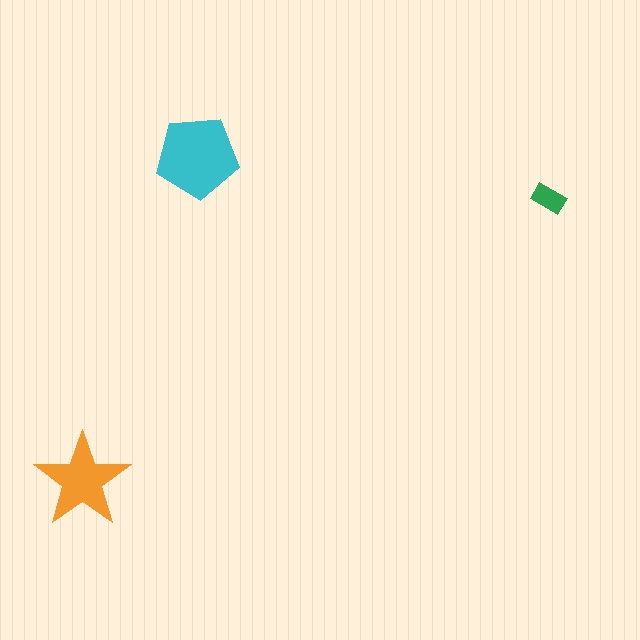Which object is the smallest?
The green rectangle.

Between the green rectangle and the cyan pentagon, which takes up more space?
The cyan pentagon.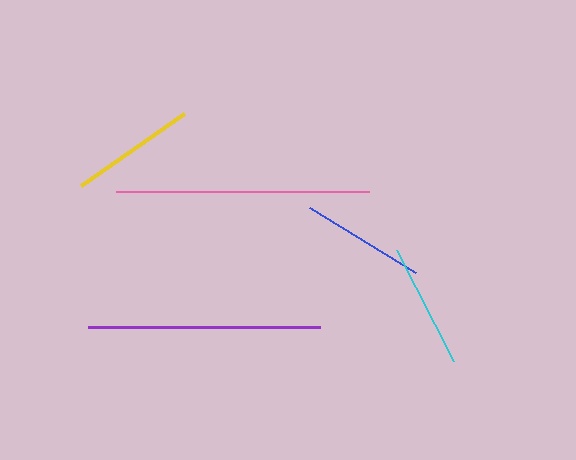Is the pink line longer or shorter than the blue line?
The pink line is longer than the blue line.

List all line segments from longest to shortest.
From longest to shortest: pink, purple, yellow, cyan, blue.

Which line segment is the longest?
The pink line is the longest at approximately 253 pixels.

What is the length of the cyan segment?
The cyan segment is approximately 125 pixels long.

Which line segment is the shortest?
The blue line is the shortest at approximately 124 pixels.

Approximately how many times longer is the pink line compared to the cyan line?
The pink line is approximately 2.0 times the length of the cyan line.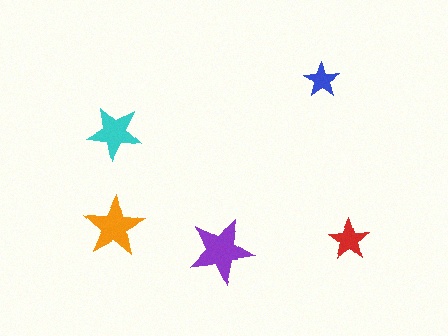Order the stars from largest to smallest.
the purple one, the orange one, the cyan one, the red one, the blue one.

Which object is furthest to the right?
The red star is rightmost.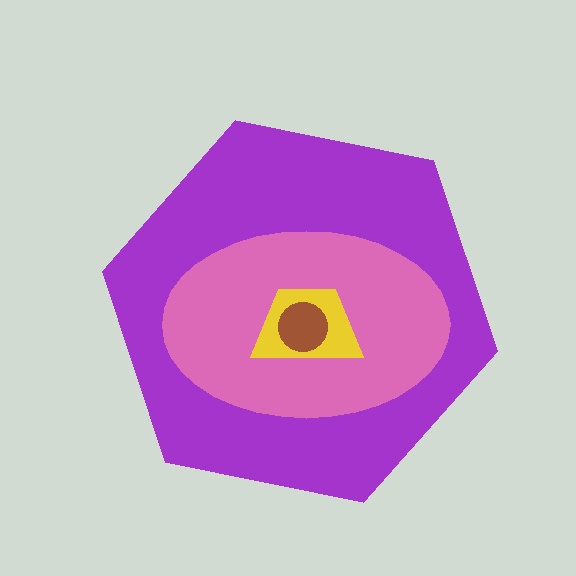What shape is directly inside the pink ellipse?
The yellow trapezoid.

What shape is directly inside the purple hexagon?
The pink ellipse.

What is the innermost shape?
The brown circle.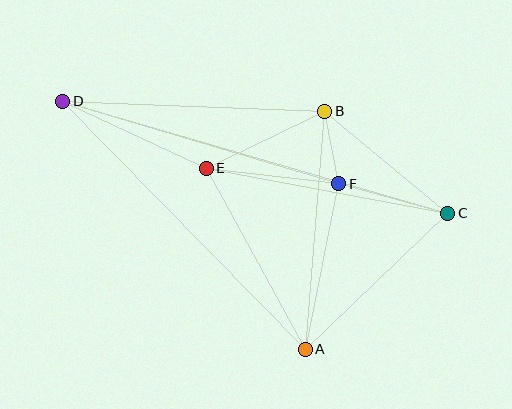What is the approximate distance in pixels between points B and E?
The distance between B and E is approximately 132 pixels.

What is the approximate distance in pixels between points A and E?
The distance between A and E is approximately 207 pixels.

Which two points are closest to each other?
Points B and F are closest to each other.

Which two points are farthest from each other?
Points C and D are farthest from each other.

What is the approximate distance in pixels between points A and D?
The distance between A and D is approximately 347 pixels.